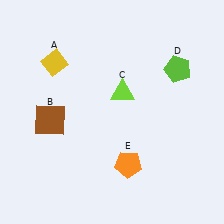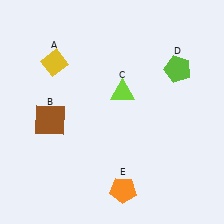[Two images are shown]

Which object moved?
The orange pentagon (E) moved down.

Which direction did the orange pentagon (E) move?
The orange pentagon (E) moved down.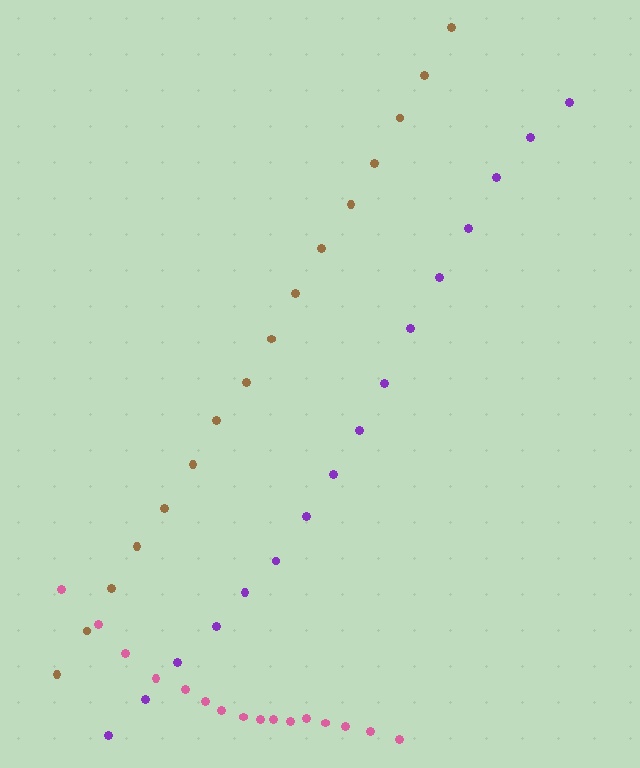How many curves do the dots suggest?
There are 3 distinct paths.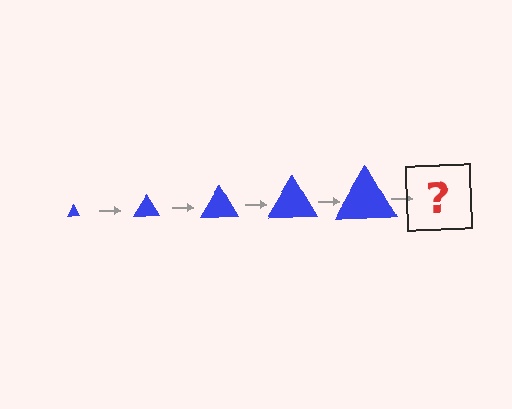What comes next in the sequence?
The next element should be a blue triangle, larger than the previous one.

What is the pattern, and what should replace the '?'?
The pattern is that the triangle gets progressively larger each step. The '?' should be a blue triangle, larger than the previous one.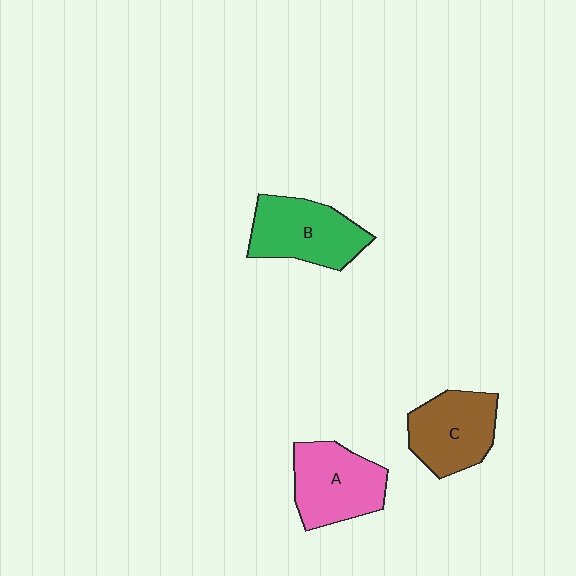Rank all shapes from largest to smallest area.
From largest to smallest: B (green), A (pink), C (brown).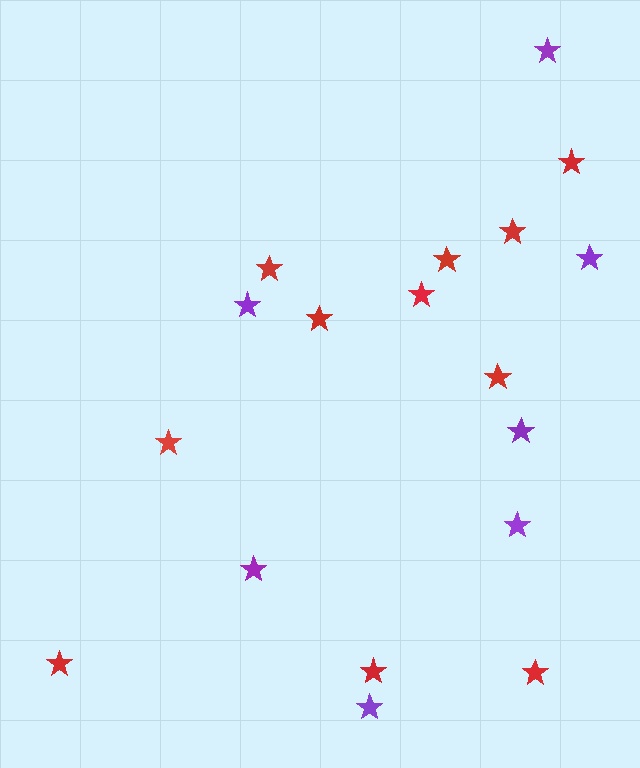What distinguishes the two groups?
There are 2 groups: one group of purple stars (7) and one group of red stars (11).